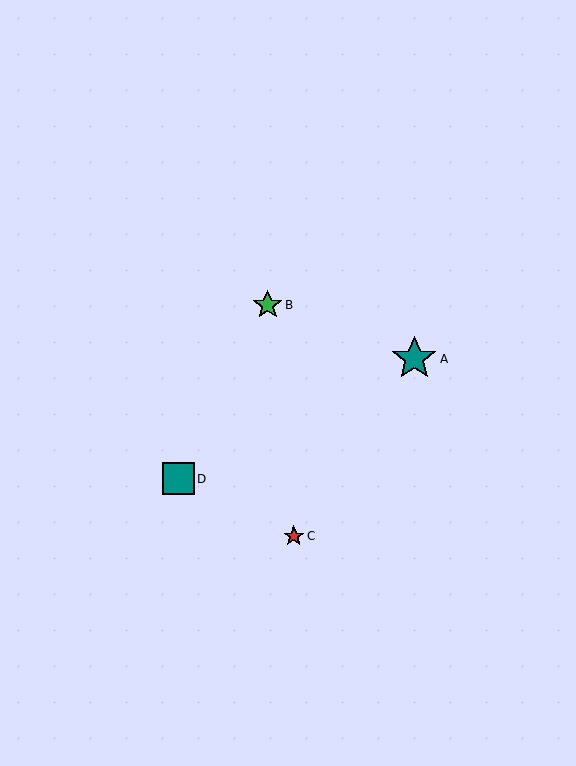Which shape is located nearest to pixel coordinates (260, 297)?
The green star (labeled B) at (268, 305) is nearest to that location.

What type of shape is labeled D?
Shape D is a teal square.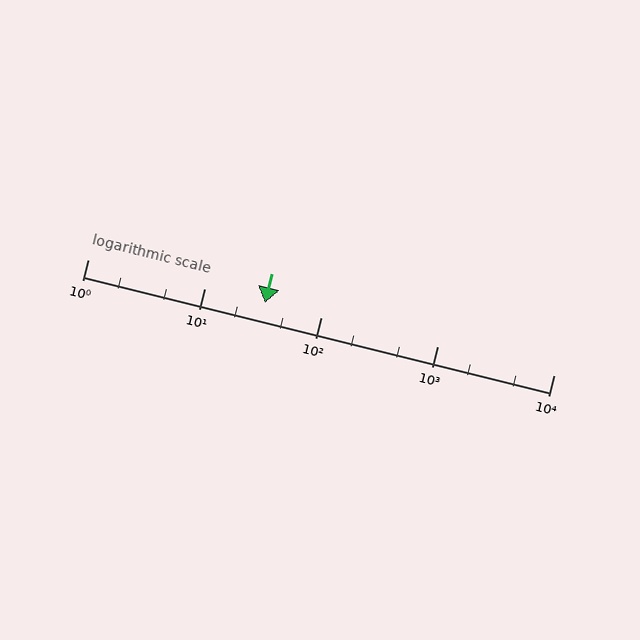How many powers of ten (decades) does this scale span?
The scale spans 4 decades, from 1 to 10000.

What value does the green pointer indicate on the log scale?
The pointer indicates approximately 33.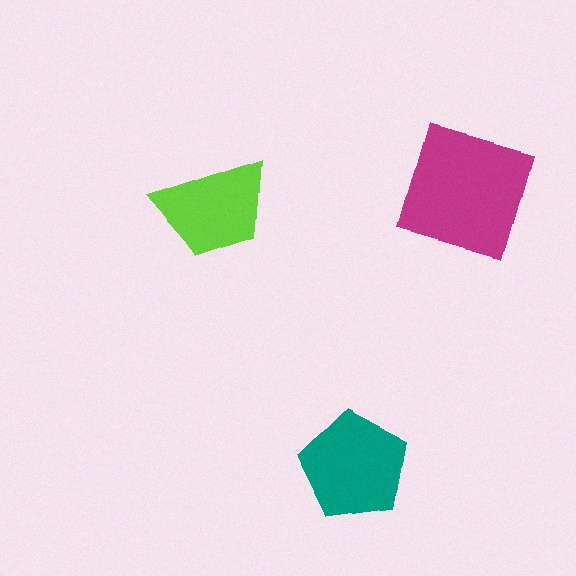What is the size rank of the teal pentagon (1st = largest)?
2nd.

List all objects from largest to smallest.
The magenta square, the teal pentagon, the lime trapezoid.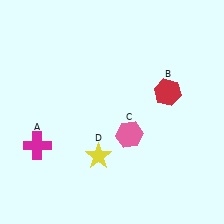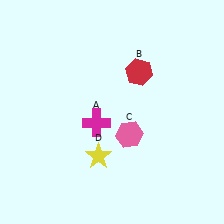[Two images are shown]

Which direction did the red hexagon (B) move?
The red hexagon (B) moved left.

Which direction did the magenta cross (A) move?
The magenta cross (A) moved right.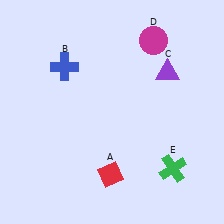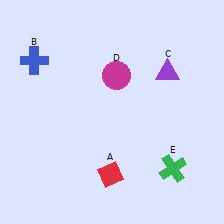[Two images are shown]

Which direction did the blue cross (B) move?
The blue cross (B) moved left.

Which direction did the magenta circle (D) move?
The magenta circle (D) moved left.